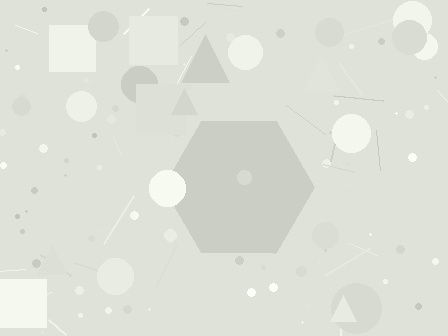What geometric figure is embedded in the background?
A hexagon is embedded in the background.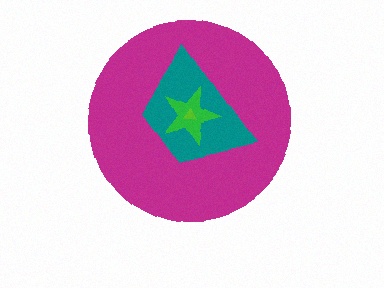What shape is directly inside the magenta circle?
The teal trapezoid.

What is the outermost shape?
The magenta circle.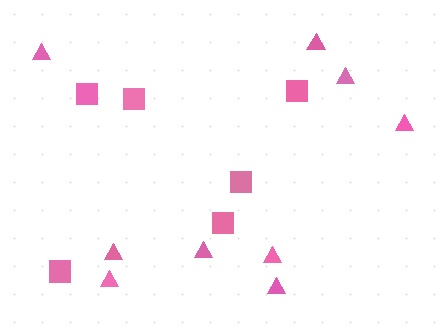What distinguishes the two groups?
There are 2 groups: one group of triangles (9) and one group of squares (6).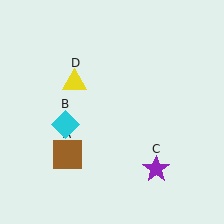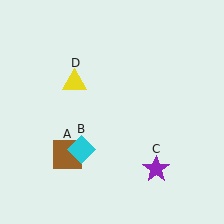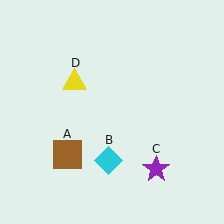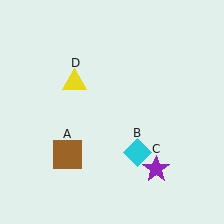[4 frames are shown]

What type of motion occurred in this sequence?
The cyan diamond (object B) rotated counterclockwise around the center of the scene.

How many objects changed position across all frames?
1 object changed position: cyan diamond (object B).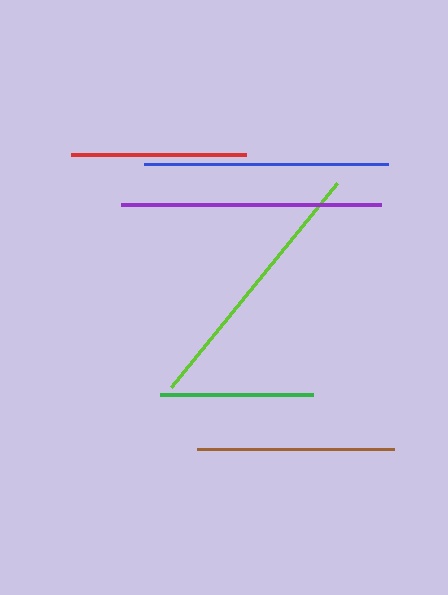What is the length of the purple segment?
The purple segment is approximately 261 pixels long.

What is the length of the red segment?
The red segment is approximately 175 pixels long.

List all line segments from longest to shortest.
From longest to shortest: lime, purple, blue, brown, red, green.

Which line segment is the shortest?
The green line is the shortest at approximately 152 pixels.